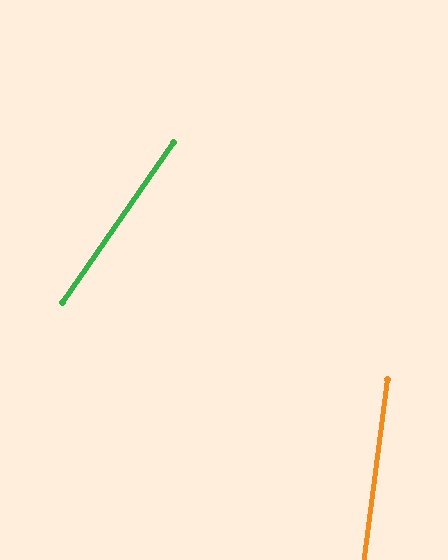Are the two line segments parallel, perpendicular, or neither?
Neither parallel nor perpendicular — they differ by about 28°.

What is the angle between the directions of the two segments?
Approximately 28 degrees.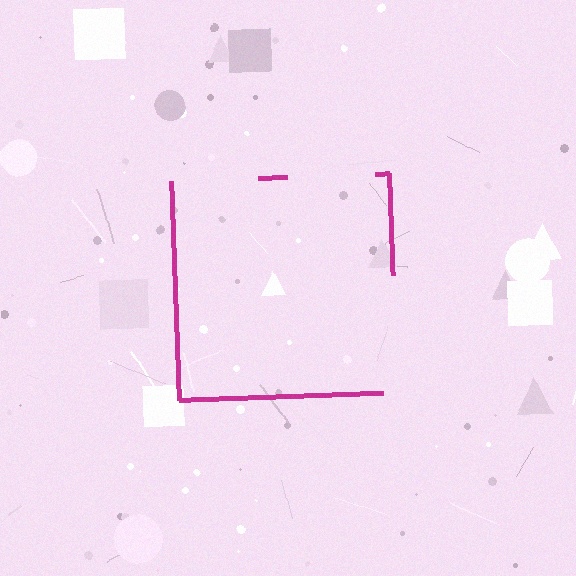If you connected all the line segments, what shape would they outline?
They would outline a square.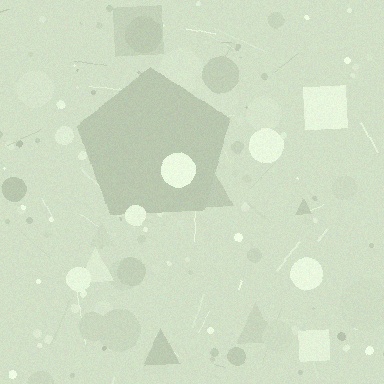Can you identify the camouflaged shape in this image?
The camouflaged shape is a pentagon.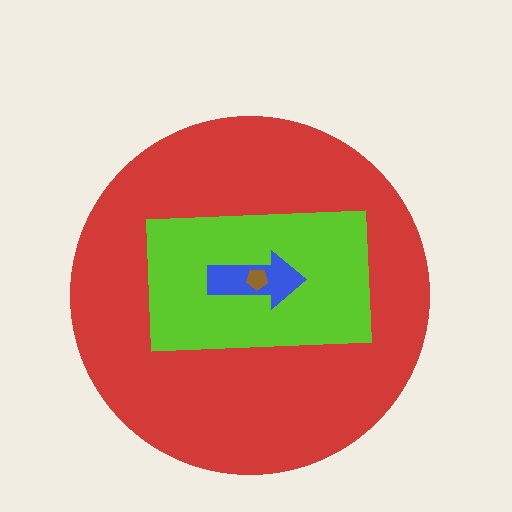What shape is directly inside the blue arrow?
The brown pentagon.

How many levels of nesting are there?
4.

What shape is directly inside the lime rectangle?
The blue arrow.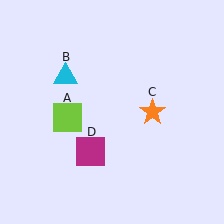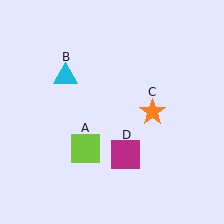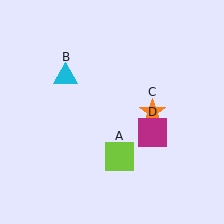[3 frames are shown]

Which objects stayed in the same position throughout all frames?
Cyan triangle (object B) and orange star (object C) remained stationary.